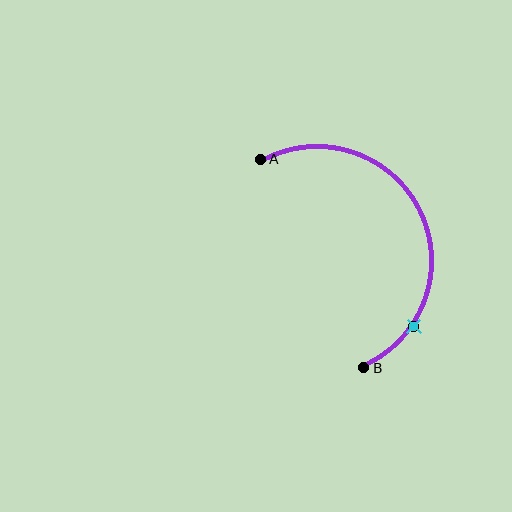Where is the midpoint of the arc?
The arc midpoint is the point on the curve farthest from the straight line joining A and B. It sits to the right of that line.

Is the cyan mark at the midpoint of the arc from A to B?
No. The cyan mark lies on the arc but is closer to endpoint B. The arc midpoint would be at the point on the curve equidistant along the arc from both A and B.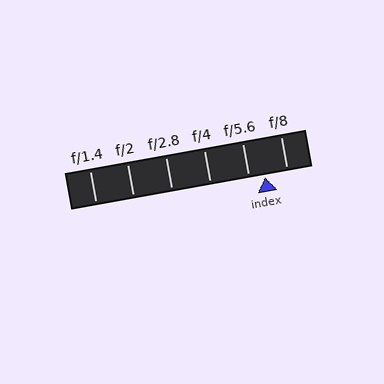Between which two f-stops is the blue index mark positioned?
The index mark is between f/5.6 and f/8.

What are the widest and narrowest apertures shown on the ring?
The widest aperture shown is f/1.4 and the narrowest is f/8.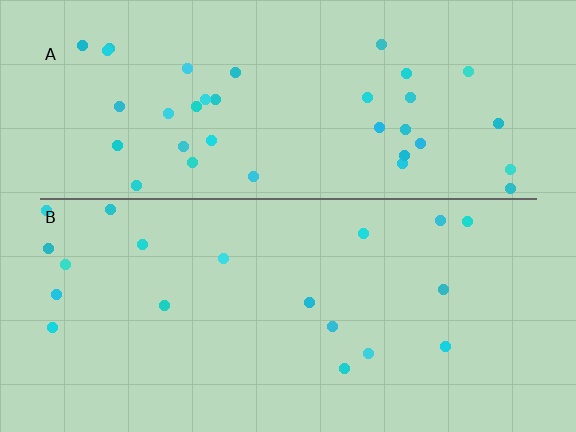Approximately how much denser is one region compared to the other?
Approximately 2.0× — region A over region B.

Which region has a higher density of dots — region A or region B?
A (the top).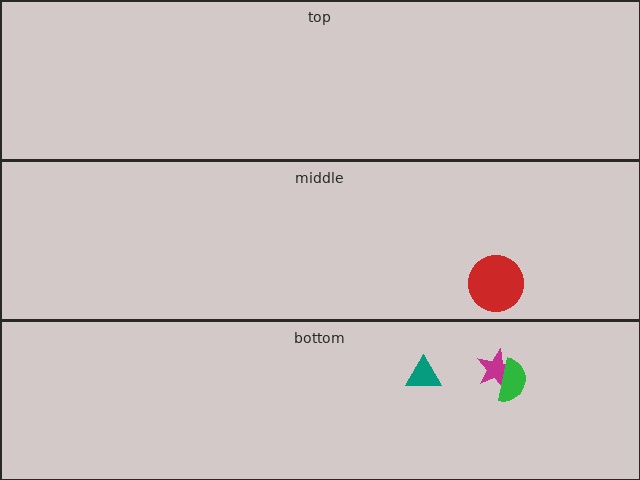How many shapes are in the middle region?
1.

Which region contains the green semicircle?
The bottom region.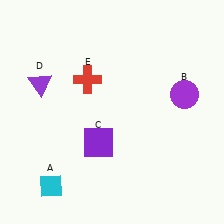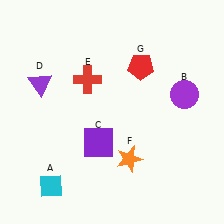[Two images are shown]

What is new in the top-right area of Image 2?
A red pentagon (G) was added in the top-right area of Image 2.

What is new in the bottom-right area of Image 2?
An orange star (F) was added in the bottom-right area of Image 2.